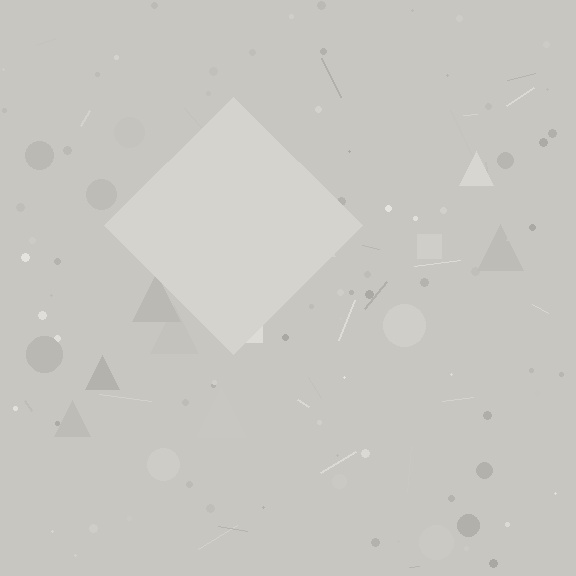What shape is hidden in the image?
A diamond is hidden in the image.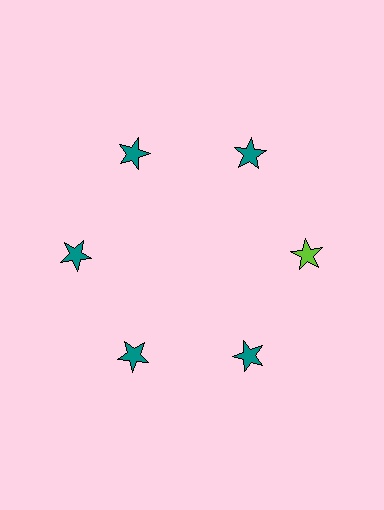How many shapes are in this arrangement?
There are 6 shapes arranged in a ring pattern.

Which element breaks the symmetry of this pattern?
The lime star at roughly the 3 o'clock position breaks the symmetry. All other shapes are teal stars.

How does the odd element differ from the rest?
It has a different color: lime instead of teal.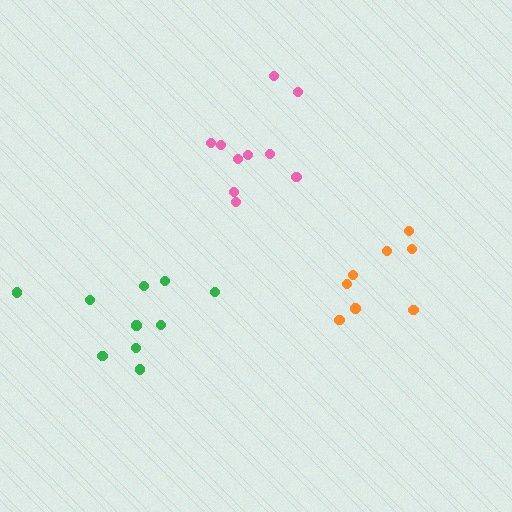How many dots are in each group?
Group 1: 10 dots, Group 2: 8 dots, Group 3: 10 dots (28 total).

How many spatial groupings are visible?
There are 3 spatial groupings.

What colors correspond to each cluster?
The clusters are colored: green, orange, pink.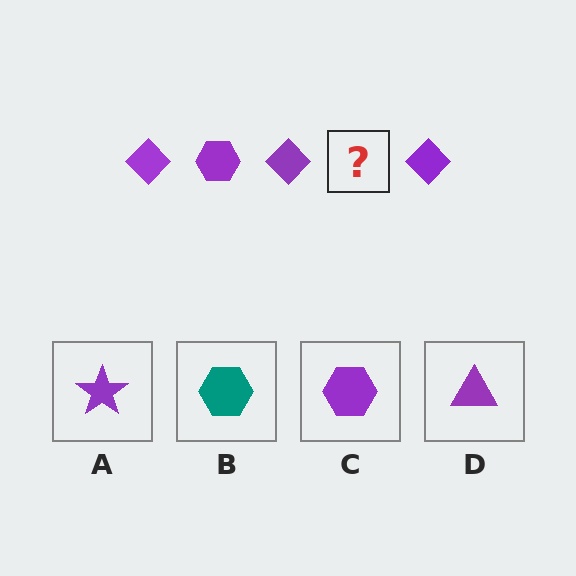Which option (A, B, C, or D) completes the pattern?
C.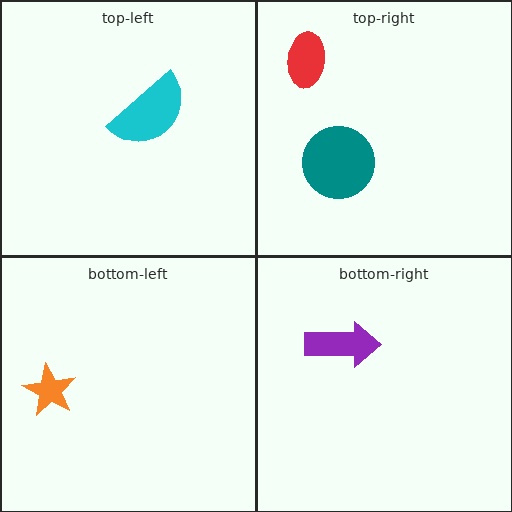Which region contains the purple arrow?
The bottom-right region.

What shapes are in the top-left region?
The cyan semicircle.